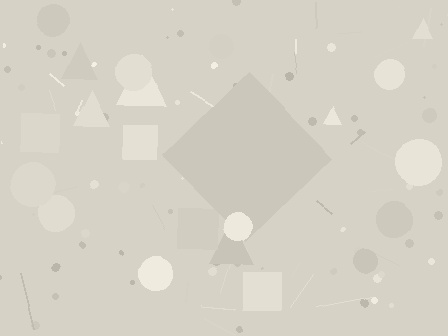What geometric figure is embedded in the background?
A diamond is embedded in the background.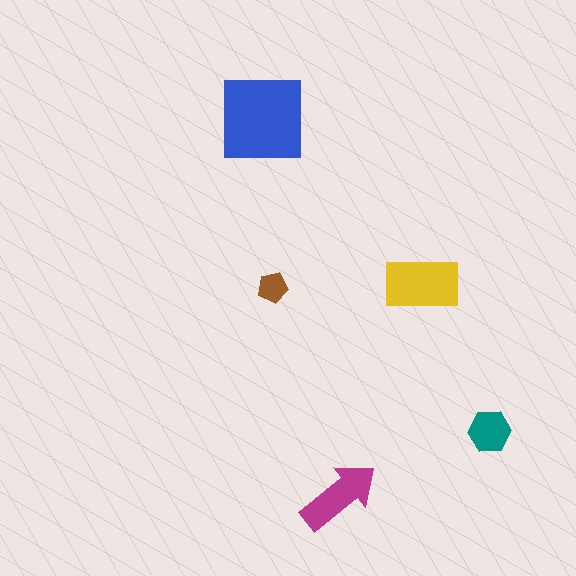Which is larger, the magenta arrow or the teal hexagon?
The magenta arrow.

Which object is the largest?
The blue square.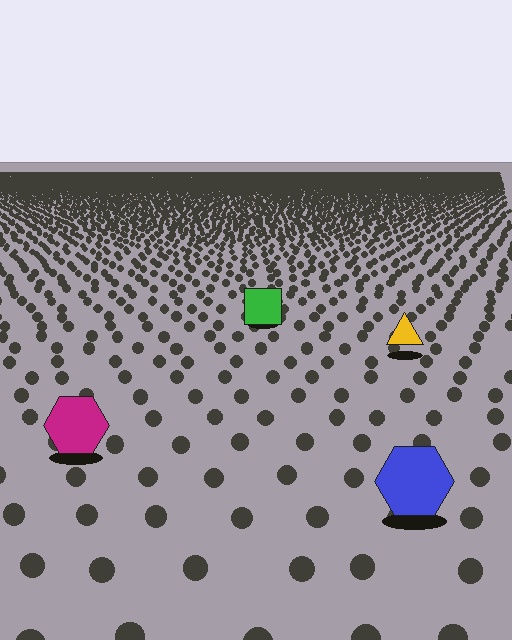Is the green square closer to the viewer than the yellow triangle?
No. The yellow triangle is closer — you can tell from the texture gradient: the ground texture is coarser near it.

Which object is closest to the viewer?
The blue hexagon is closest. The texture marks near it are larger and more spread out.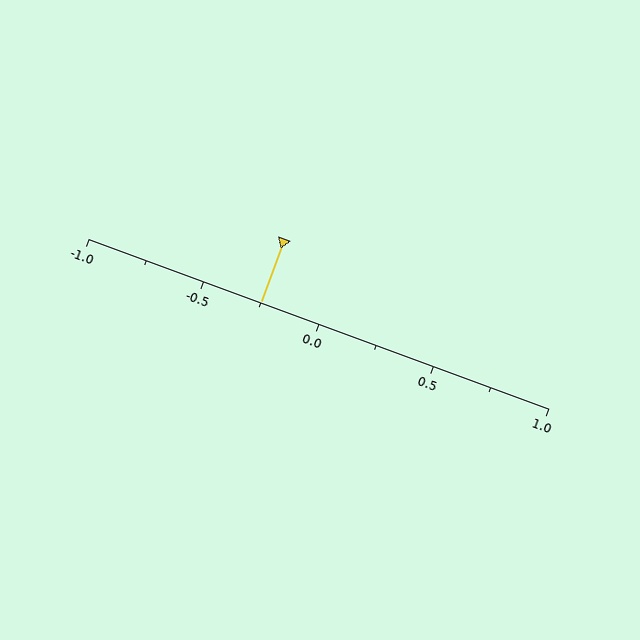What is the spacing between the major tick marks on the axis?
The major ticks are spaced 0.5 apart.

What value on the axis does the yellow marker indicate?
The marker indicates approximately -0.25.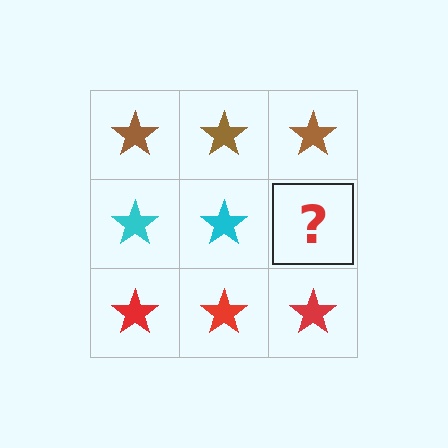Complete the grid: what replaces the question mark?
The question mark should be replaced with a cyan star.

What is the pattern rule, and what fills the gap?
The rule is that each row has a consistent color. The gap should be filled with a cyan star.